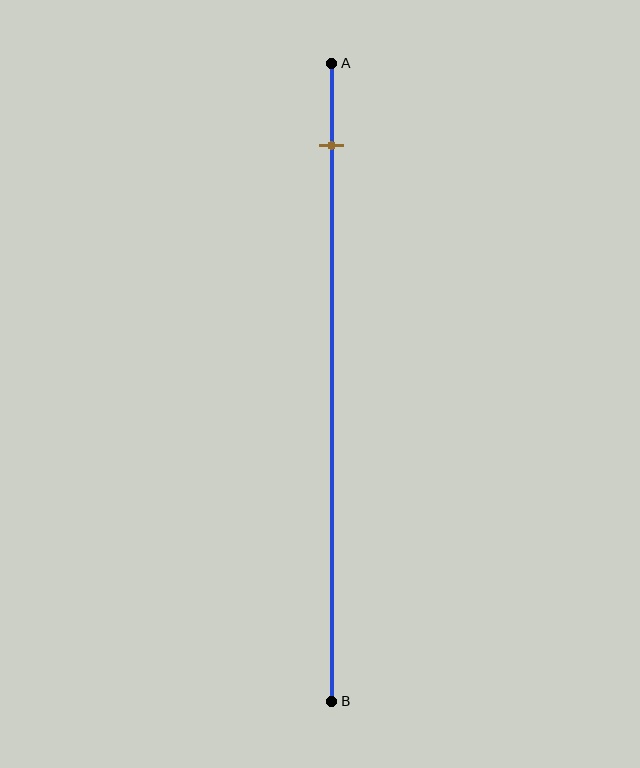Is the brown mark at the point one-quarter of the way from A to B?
No, the mark is at about 15% from A, not at the 25% one-quarter point.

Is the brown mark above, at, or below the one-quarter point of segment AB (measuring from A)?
The brown mark is above the one-quarter point of segment AB.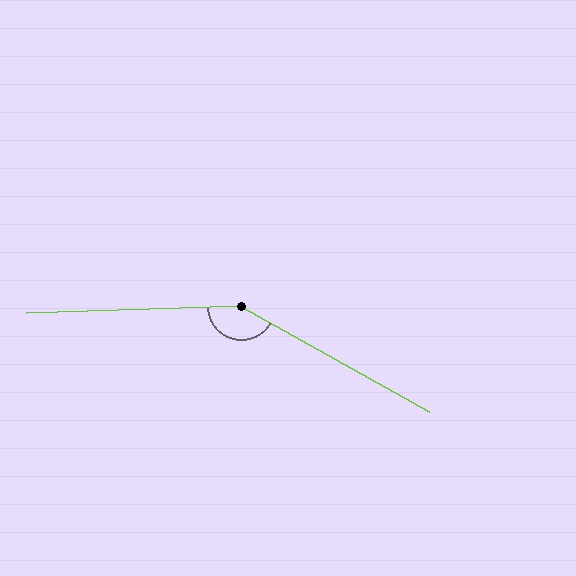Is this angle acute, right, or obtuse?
It is obtuse.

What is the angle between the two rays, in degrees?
Approximately 149 degrees.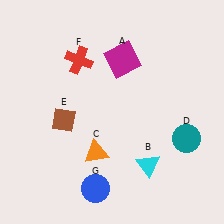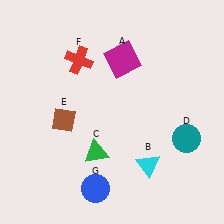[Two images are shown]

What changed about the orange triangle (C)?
In Image 1, C is orange. In Image 2, it changed to green.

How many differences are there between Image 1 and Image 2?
There is 1 difference between the two images.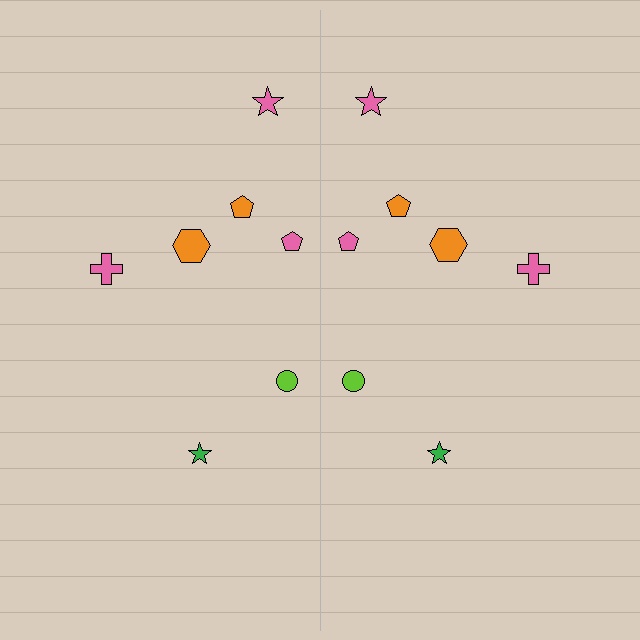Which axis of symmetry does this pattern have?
The pattern has a vertical axis of symmetry running through the center of the image.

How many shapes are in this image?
There are 14 shapes in this image.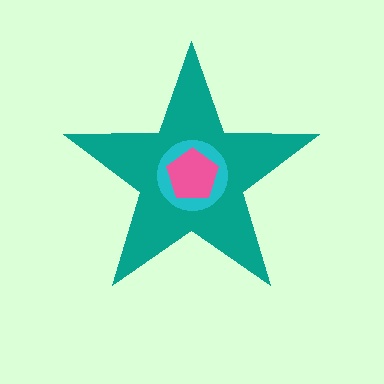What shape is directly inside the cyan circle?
The pink pentagon.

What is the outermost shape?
The teal star.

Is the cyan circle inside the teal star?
Yes.